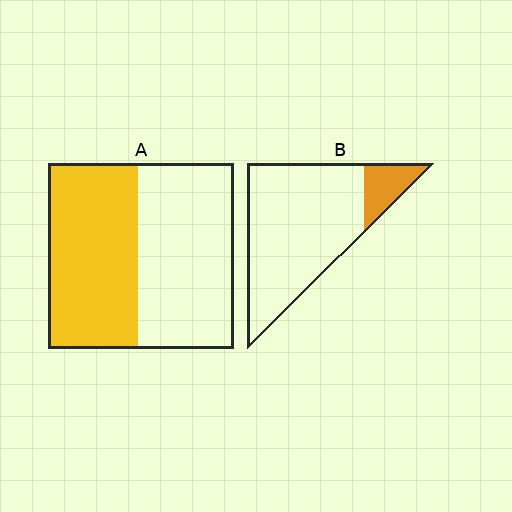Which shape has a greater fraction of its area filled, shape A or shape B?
Shape A.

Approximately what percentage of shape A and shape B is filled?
A is approximately 50% and B is approximately 15%.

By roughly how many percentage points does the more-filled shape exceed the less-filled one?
By roughly 35 percentage points (A over B).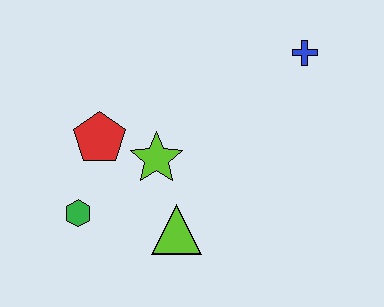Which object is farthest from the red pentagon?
The blue cross is farthest from the red pentagon.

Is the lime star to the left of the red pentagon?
No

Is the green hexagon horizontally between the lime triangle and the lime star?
No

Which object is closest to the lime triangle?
The lime star is closest to the lime triangle.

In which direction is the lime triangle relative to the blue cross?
The lime triangle is below the blue cross.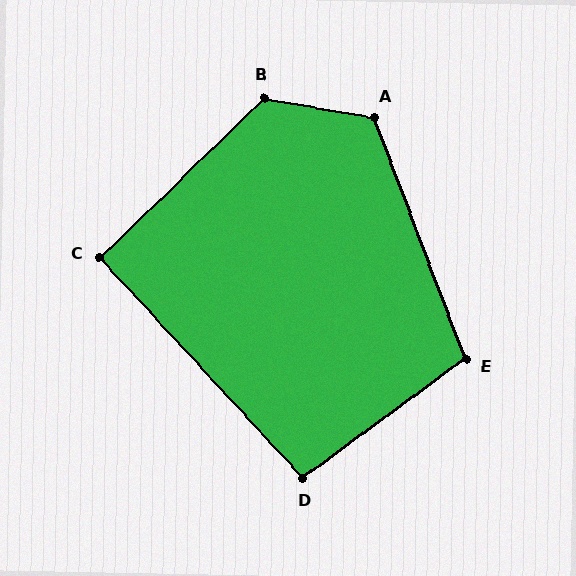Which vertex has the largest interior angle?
B, at approximately 126 degrees.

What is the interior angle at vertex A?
Approximately 121 degrees (obtuse).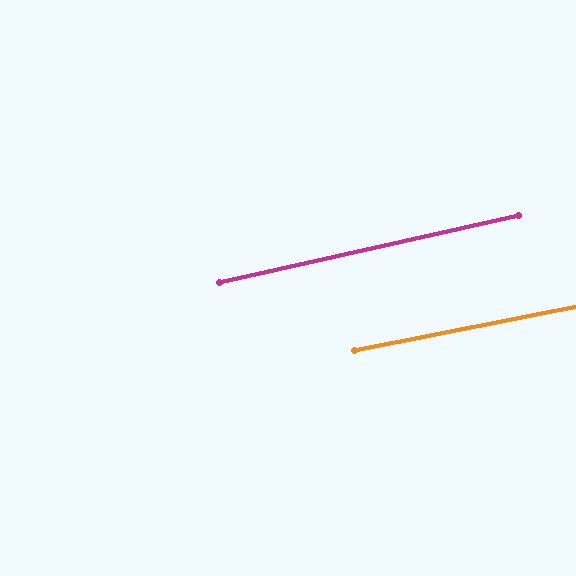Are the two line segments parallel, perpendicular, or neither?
Parallel — their directions differ by only 1.6°.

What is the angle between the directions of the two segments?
Approximately 2 degrees.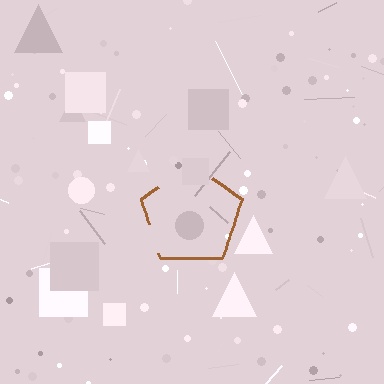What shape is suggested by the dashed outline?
The dashed outline suggests a pentagon.